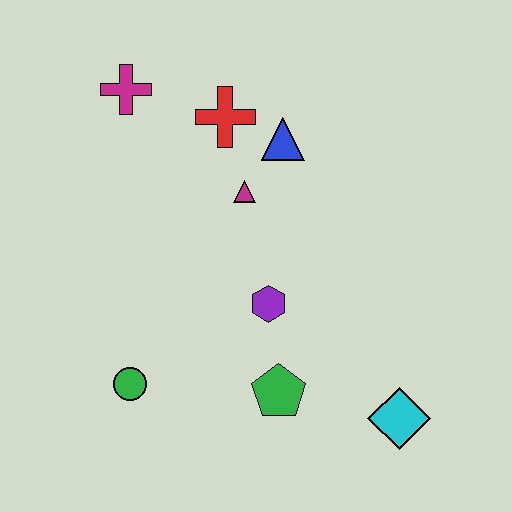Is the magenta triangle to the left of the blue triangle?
Yes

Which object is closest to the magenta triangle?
The blue triangle is closest to the magenta triangle.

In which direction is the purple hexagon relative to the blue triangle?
The purple hexagon is below the blue triangle.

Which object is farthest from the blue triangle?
The cyan diamond is farthest from the blue triangle.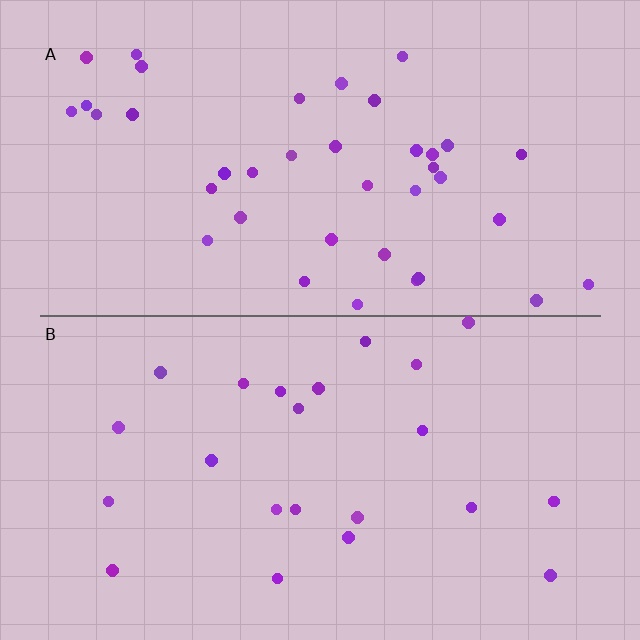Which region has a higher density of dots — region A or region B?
A (the top).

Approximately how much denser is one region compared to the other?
Approximately 1.6× — region A over region B.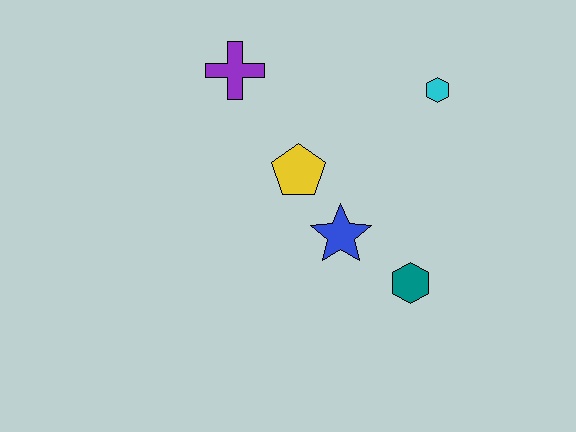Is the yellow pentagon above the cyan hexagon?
No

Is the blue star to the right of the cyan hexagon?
No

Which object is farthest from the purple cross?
The teal hexagon is farthest from the purple cross.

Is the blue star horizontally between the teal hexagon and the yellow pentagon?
Yes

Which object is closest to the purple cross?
The yellow pentagon is closest to the purple cross.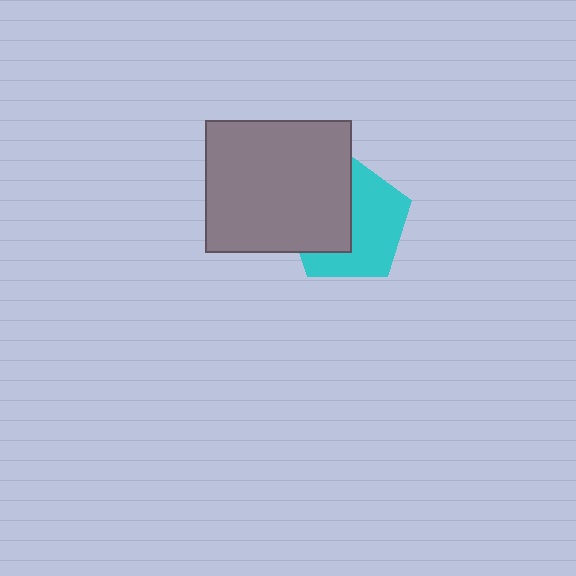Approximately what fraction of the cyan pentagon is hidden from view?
Roughly 44% of the cyan pentagon is hidden behind the gray rectangle.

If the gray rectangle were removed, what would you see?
You would see the complete cyan pentagon.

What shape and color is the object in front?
The object in front is a gray rectangle.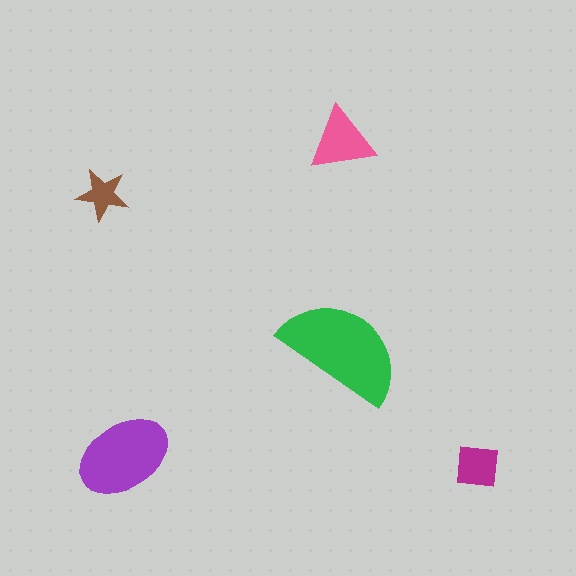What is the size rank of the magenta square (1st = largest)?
4th.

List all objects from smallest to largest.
The brown star, the magenta square, the pink triangle, the purple ellipse, the green semicircle.